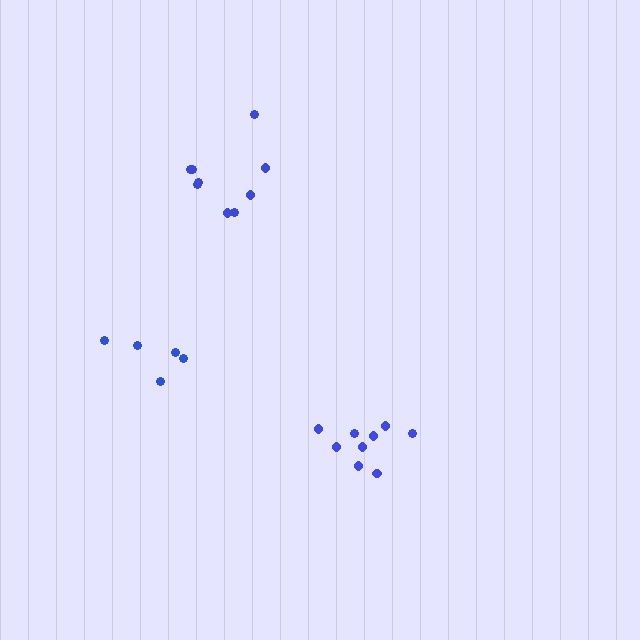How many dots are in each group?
Group 1: 5 dots, Group 2: 9 dots, Group 3: 9 dots (23 total).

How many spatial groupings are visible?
There are 3 spatial groupings.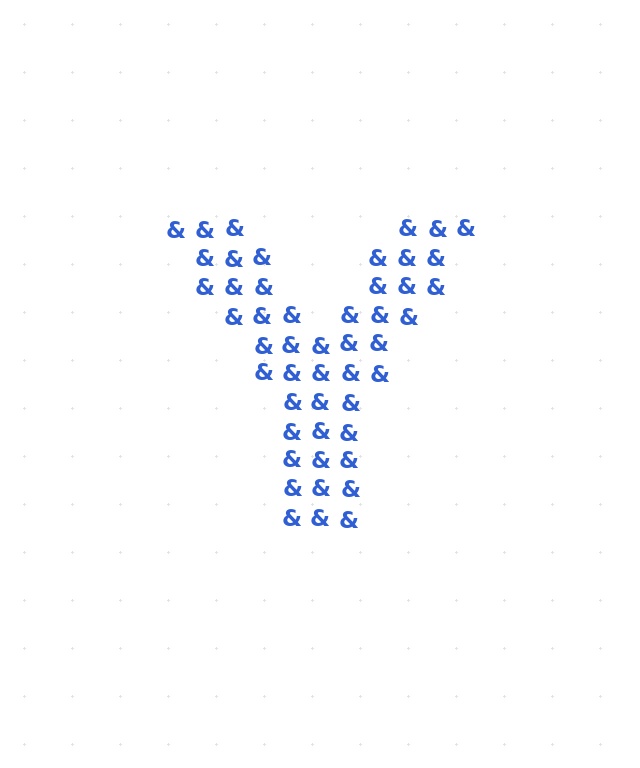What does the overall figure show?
The overall figure shows the letter Y.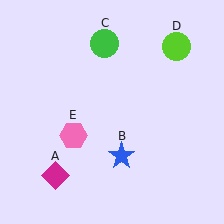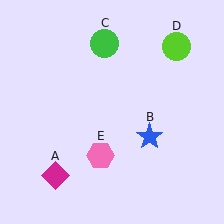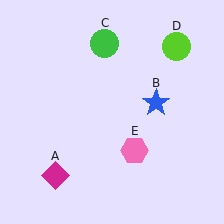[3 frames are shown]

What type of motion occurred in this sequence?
The blue star (object B), pink hexagon (object E) rotated counterclockwise around the center of the scene.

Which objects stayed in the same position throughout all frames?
Magenta diamond (object A) and green circle (object C) and lime circle (object D) remained stationary.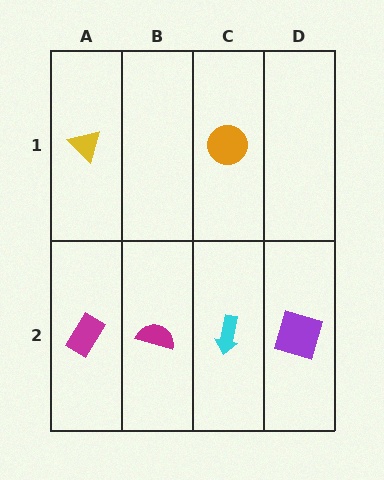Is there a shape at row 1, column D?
No, that cell is empty.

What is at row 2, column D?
A purple square.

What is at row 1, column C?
An orange circle.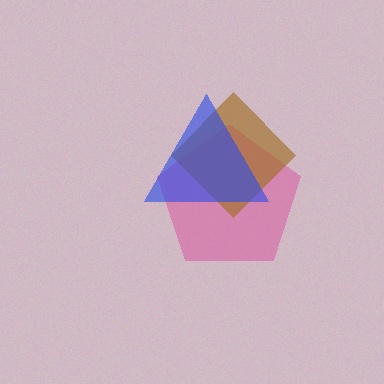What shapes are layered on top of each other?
The layered shapes are: a pink pentagon, a brown diamond, a blue triangle.